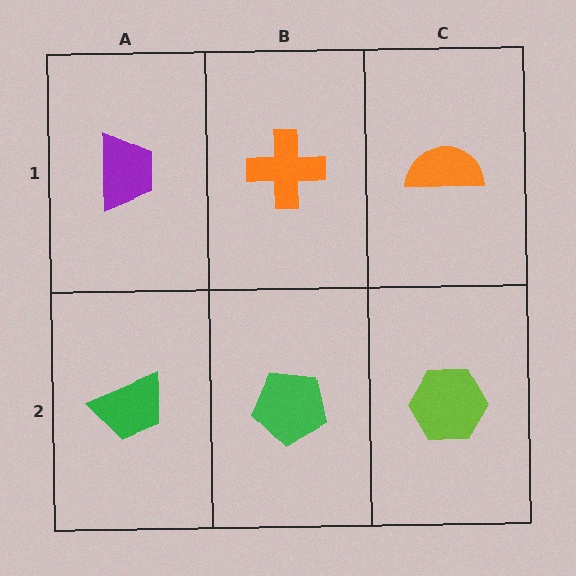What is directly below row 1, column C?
A lime hexagon.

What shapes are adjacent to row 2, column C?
An orange semicircle (row 1, column C), a green pentagon (row 2, column B).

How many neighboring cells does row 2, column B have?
3.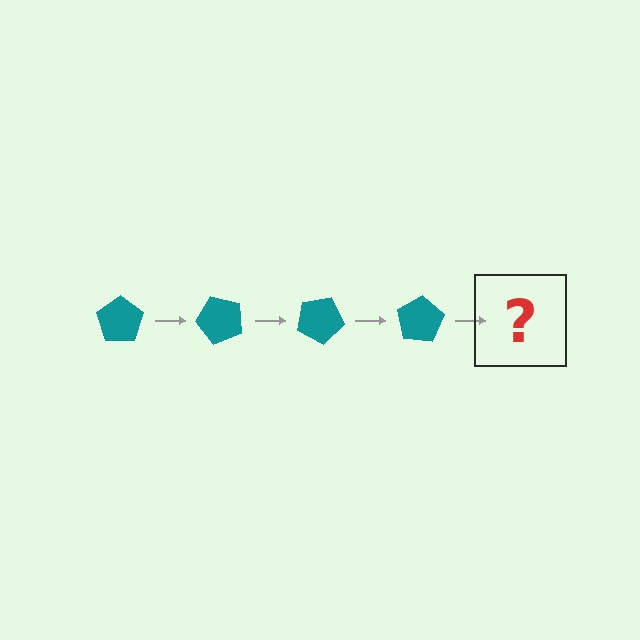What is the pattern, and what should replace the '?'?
The pattern is that the pentagon rotates 50 degrees each step. The '?' should be a teal pentagon rotated 200 degrees.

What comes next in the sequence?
The next element should be a teal pentagon rotated 200 degrees.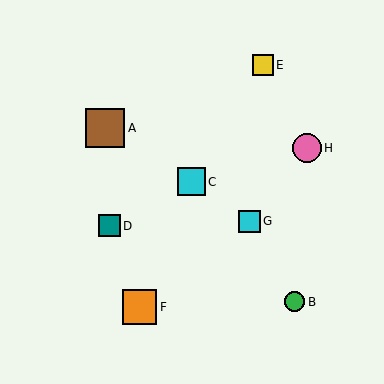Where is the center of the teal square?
The center of the teal square is at (109, 226).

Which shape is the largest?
The brown square (labeled A) is the largest.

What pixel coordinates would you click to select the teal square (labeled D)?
Click at (109, 226) to select the teal square D.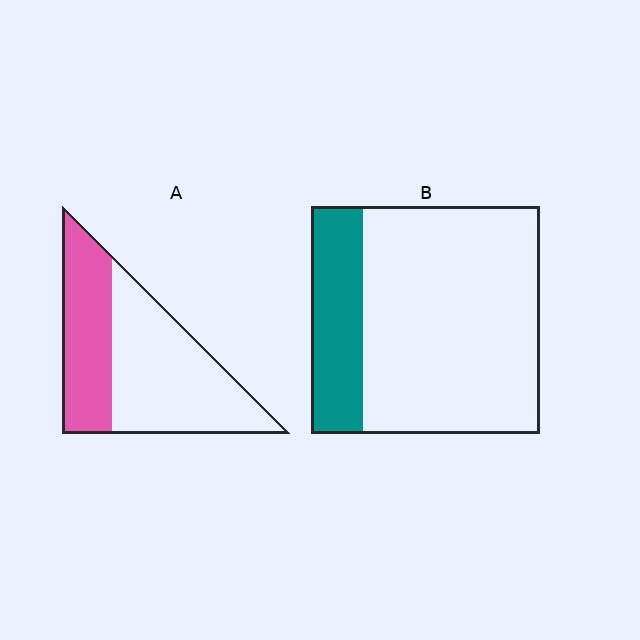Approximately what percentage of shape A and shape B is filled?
A is approximately 40% and B is approximately 25%.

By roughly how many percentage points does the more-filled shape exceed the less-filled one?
By roughly 15 percentage points (A over B).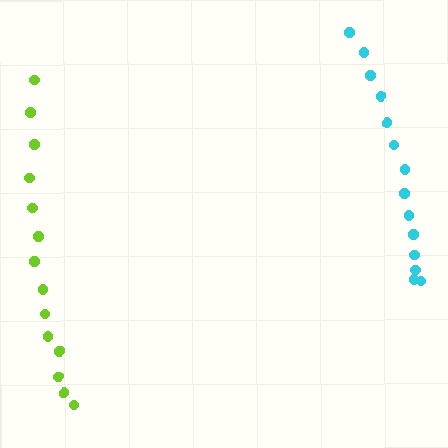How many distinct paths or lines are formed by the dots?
There are 2 distinct paths.